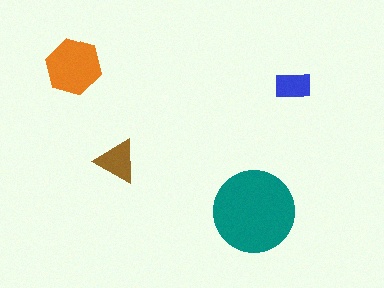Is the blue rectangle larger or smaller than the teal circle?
Smaller.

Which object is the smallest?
The blue rectangle.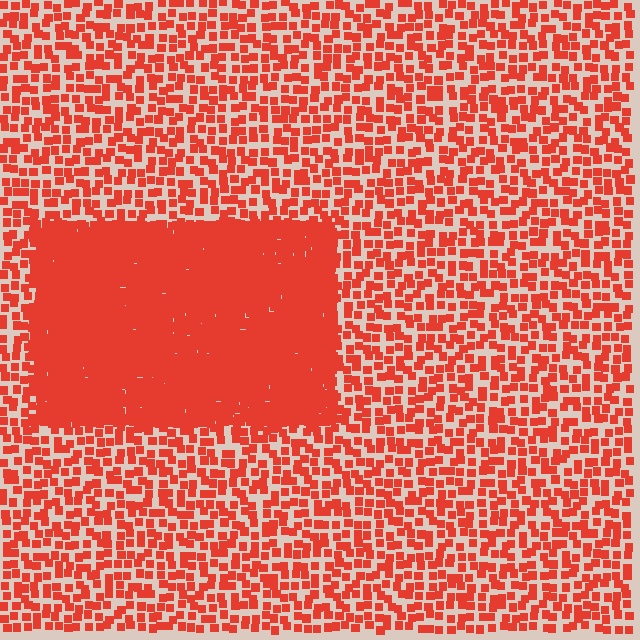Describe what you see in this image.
The image contains small red elements arranged at two different densities. A rectangle-shaped region is visible where the elements are more densely packed than the surrounding area.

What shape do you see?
I see a rectangle.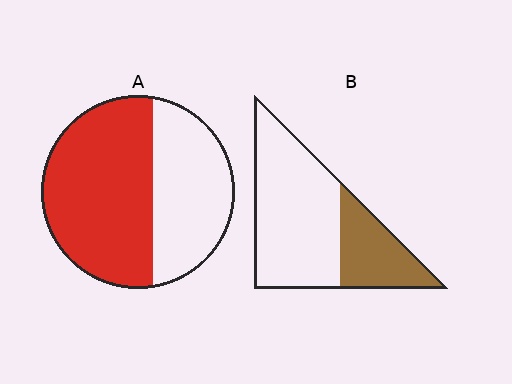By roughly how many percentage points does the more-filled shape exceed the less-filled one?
By roughly 30 percentage points (A over B).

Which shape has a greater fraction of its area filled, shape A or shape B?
Shape A.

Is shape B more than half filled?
No.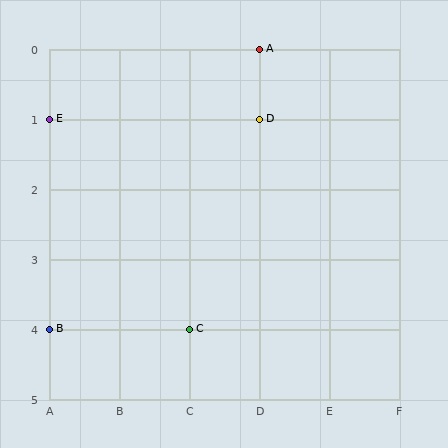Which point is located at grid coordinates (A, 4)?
Point B is at (A, 4).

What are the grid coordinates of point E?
Point E is at grid coordinates (A, 1).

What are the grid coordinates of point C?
Point C is at grid coordinates (C, 4).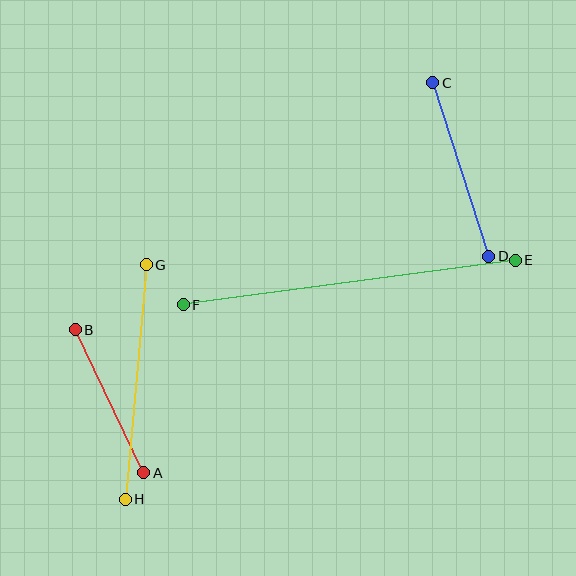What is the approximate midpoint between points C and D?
The midpoint is at approximately (461, 169) pixels.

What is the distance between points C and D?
The distance is approximately 182 pixels.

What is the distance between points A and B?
The distance is approximately 158 pixels.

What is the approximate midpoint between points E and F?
The midpoint is at approximately (349, 282) pixels.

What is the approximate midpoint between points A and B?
The midpoint is at approximately (109, 401) pixels.